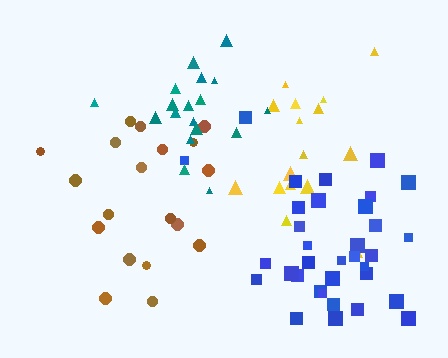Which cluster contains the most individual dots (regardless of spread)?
Blue (34).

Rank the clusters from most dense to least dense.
blue, brown, teal, yellow.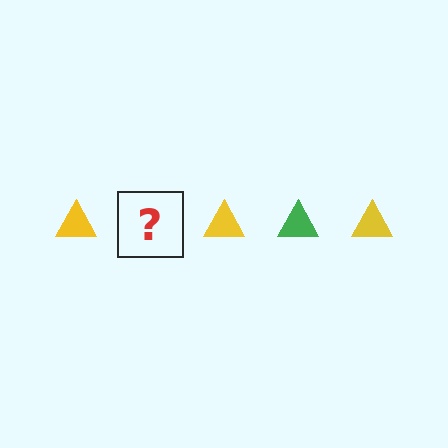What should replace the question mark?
The question mark should be replaced with a green triangle.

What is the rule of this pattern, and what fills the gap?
The rule is that the pattern cycles through yellow, green triangles. The gap should be filled with a green triangle.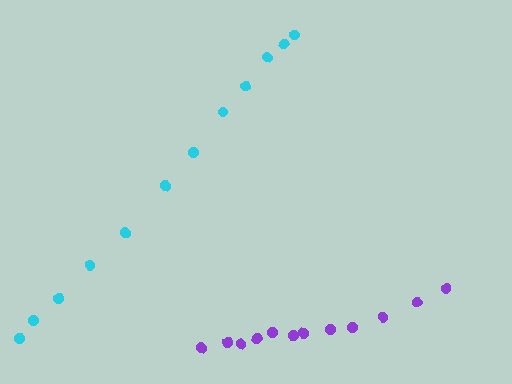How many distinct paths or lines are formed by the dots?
There are 2 distinct paths.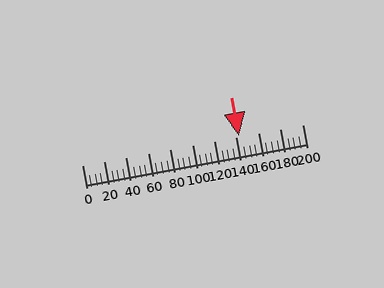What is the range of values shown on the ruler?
The ruler shows values from 0 to 200.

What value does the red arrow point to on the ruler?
The red arrow points to approximately 143.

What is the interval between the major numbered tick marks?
The major tick marks are spaced 20 units apart.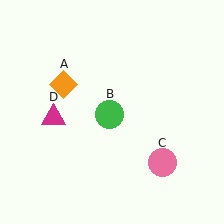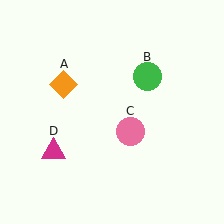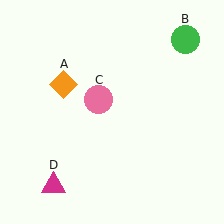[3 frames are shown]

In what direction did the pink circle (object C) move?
The pink circle (object C) moved up and to the left.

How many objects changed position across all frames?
3 objects changed position: green circle (object B), pink circle (object C), magenta triangle (object D).